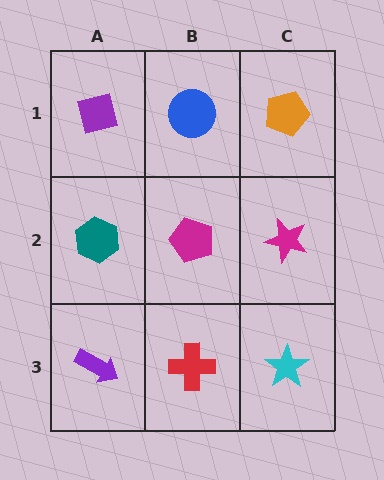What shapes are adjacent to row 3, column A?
A teal hexagon (row 2, column A), a red cross (row 3, column B).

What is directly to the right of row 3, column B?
A cyan star.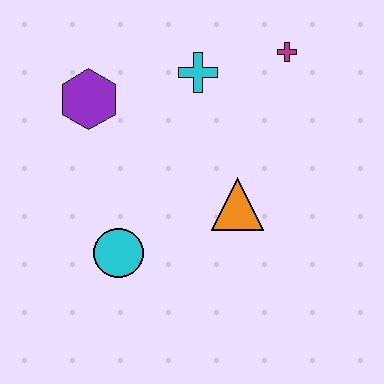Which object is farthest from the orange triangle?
The purple hexagon is farthest from the orange triangle.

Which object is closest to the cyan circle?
The orange triangle is closest to the cyan circle.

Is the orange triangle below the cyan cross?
Yes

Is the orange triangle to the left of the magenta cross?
Yes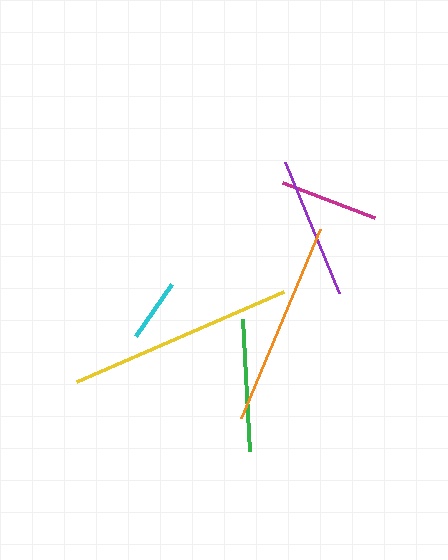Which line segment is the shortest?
The cyan line is the shortest at approximately 64 pixels.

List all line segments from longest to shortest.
From longest to shortest: yellow, orange, purple, green, magenta, cyan.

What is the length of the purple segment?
The purple segment is approximately 142 pixels long.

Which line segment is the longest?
The yellow line is the longest at approximately 226 pixels.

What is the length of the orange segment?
The orange segment is approximately 204 pixels long.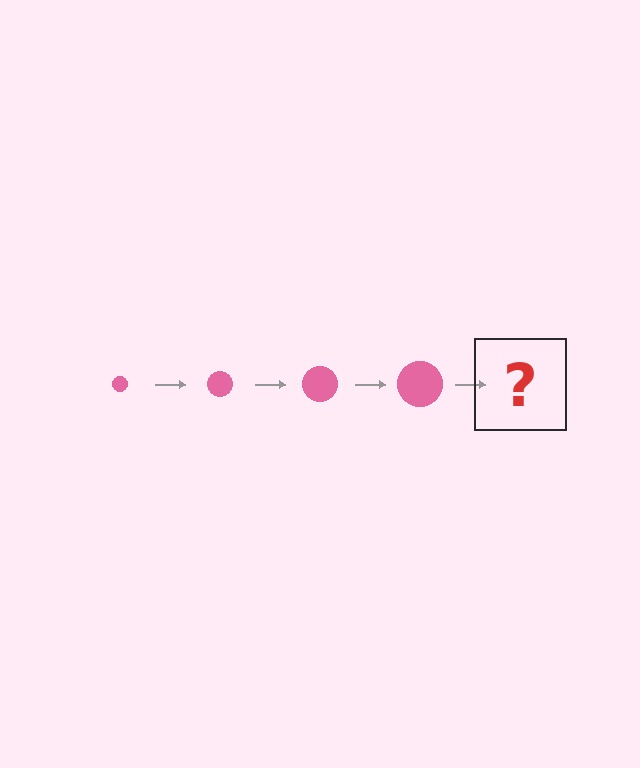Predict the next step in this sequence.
The next step is a pink circle, larger than the previous one.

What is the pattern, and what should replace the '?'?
The pattern is that the circle gets progressively larger each step. The '?' should be a pink circle, larger than the previous one.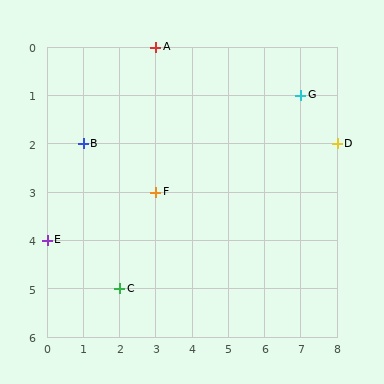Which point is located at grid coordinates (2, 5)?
Point C is at (2, 5).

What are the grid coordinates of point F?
Point F is at grid coordinates (3, 3).